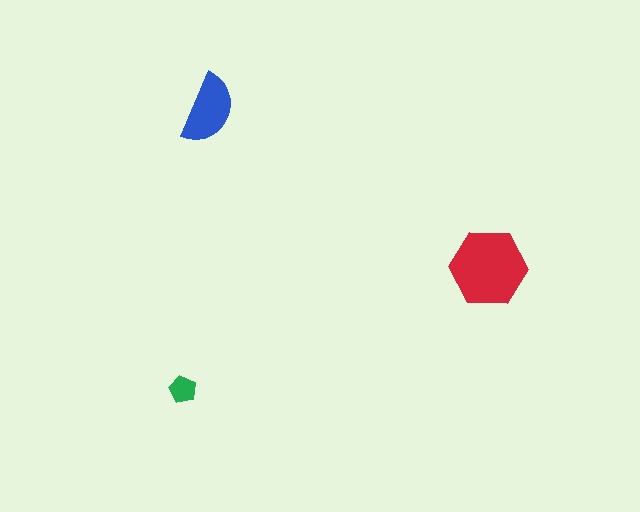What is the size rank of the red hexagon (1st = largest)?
1st.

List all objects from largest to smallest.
The red hexagon, the blue semicircle, the green pentagon.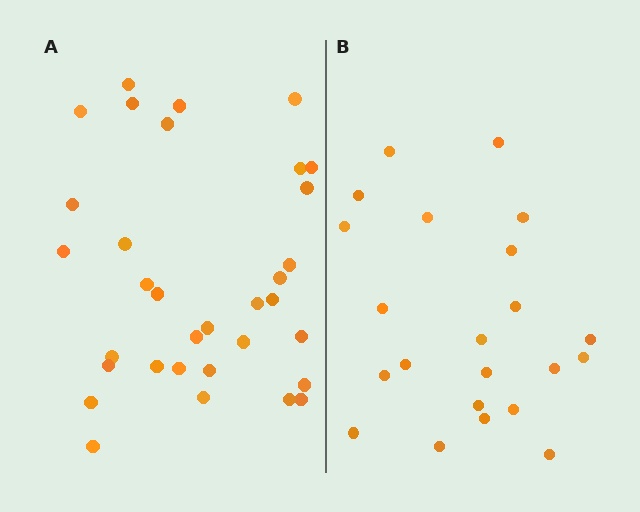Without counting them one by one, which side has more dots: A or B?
Region A (the left region) has more dots.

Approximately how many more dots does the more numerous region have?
Region A has roughly 12 or so more dots than region B.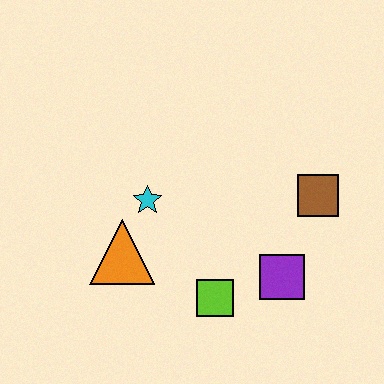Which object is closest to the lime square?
The purple square is closest to the lime square.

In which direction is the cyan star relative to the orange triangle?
The cyan star is above the orange triangle.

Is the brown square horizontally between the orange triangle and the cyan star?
No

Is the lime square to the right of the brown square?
No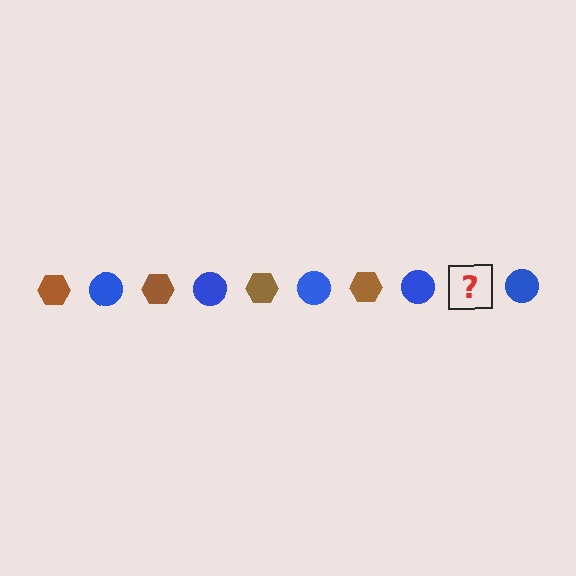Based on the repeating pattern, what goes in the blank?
The blank should be a brown hexagon.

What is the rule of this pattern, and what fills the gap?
The rule is that the pattern alternates between brown hexagon and blue circle. The gap should be filled with a brown hexagon.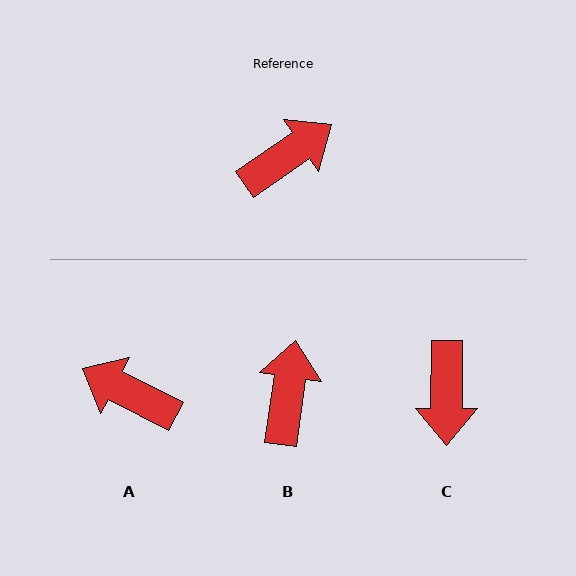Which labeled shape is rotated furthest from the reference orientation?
C, about 125 degrees away.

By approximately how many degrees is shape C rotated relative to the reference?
Approximately 125 degrees clockwise.